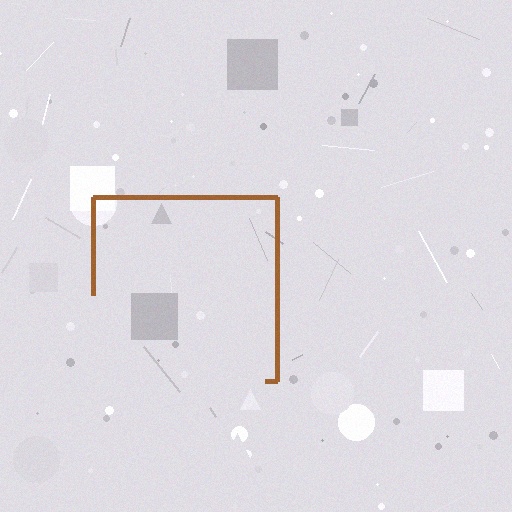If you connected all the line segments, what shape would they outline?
They would outline a square.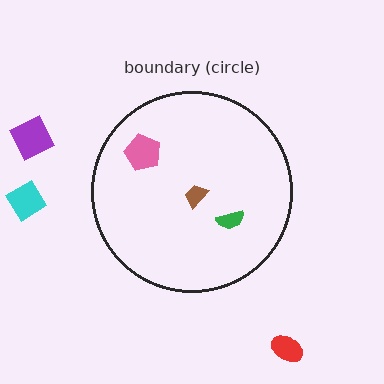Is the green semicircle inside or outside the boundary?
Inside.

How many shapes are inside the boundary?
3 inside, 3 outside.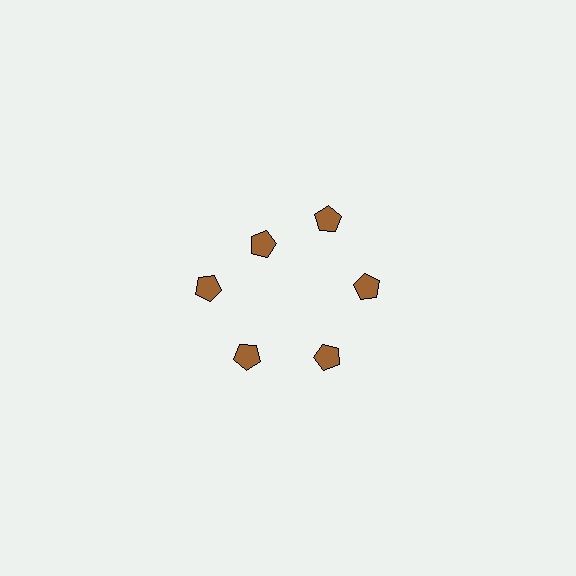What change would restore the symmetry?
The symmetry would be restored by moving it outward, back onto the ring so that all 6 pentagons sit at equal angles and equal distance from the center.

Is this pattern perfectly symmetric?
No. The 6 brown pentagons are arranged in a ring, but one element near the 11 o'clock position is pulled inward toward the center, breaking the 6-fold rotational symmetry.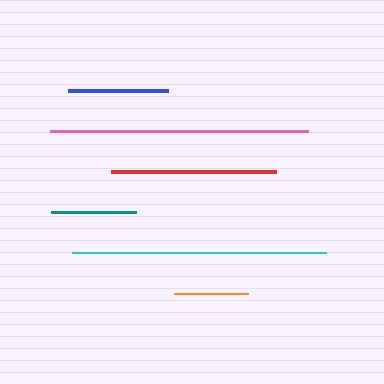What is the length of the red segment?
The red segment is approximately 165 pixels long.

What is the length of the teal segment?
The teal segment is approximately 85 pixels long.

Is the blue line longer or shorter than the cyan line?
The cyan line is longer than the blue line.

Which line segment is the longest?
The pink line is the longest at approximately 258 pixels.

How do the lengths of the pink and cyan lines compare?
The pink and cyan lines are approximately the same length.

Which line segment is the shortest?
The orange line is the shortest at approximately 75 pixels.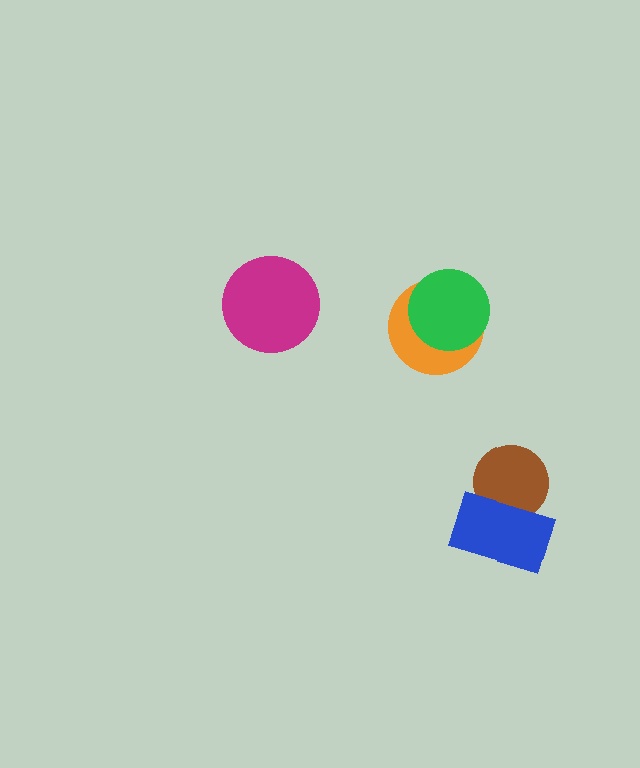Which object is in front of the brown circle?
The blue rectangle is in front of the brown circle.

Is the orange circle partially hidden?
Yes, it is partially covered by another shape.